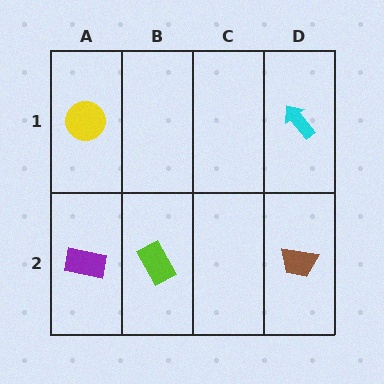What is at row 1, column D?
A cyan arrow.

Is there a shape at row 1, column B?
No, that cell is empty.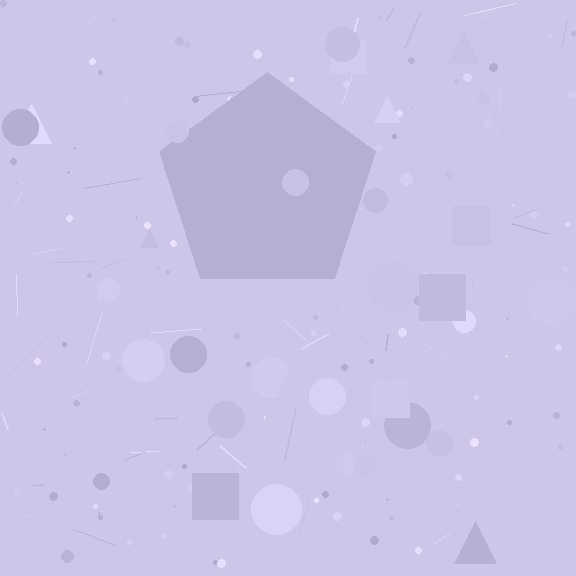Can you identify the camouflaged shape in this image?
The camouflaged shape is a pentagon.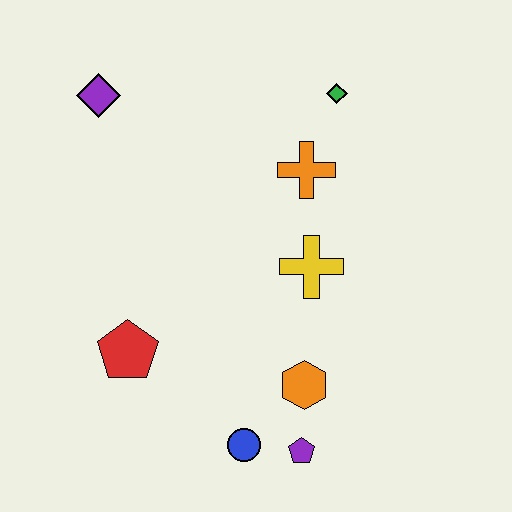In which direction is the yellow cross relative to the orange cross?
The yellow cross is below the orange cross.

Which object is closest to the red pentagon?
The blue circle is closest to the red pentagon.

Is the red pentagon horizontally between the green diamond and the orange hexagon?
No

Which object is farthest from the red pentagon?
The green diamond is farthest from the red pentagon.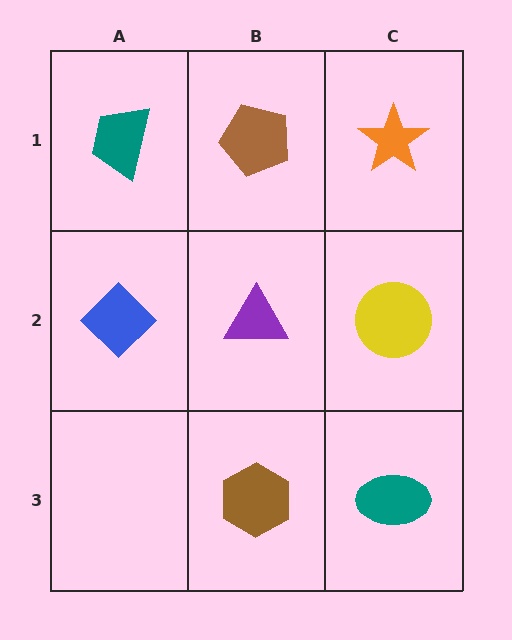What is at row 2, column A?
A blue diamond.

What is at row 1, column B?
A brown pentagon.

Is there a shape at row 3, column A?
No, that cell is empty.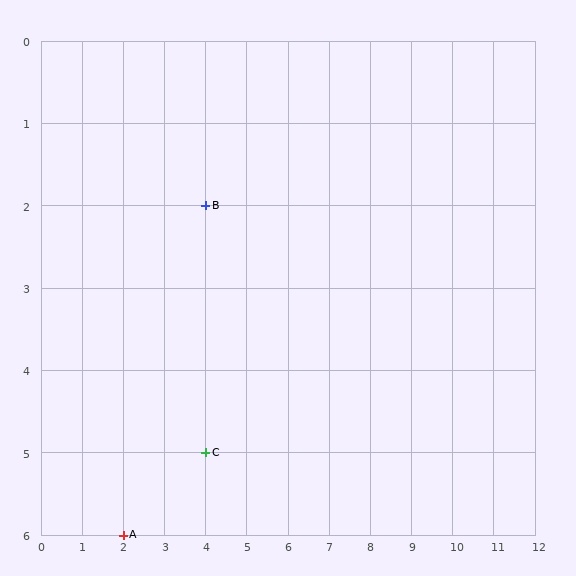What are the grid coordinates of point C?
Point C is at grid coordinates (4, 5).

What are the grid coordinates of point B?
Point B is at grid coordinates (4, 2).